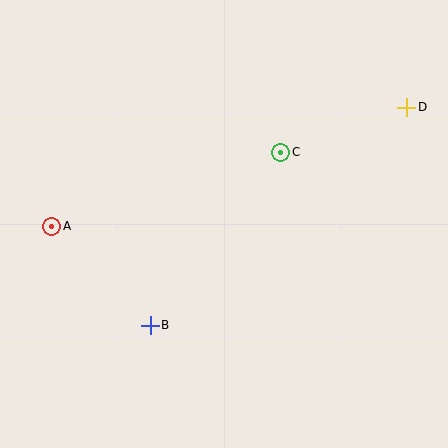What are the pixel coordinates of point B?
Point B is at (150, 325).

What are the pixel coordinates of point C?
Point C is at (281, 152).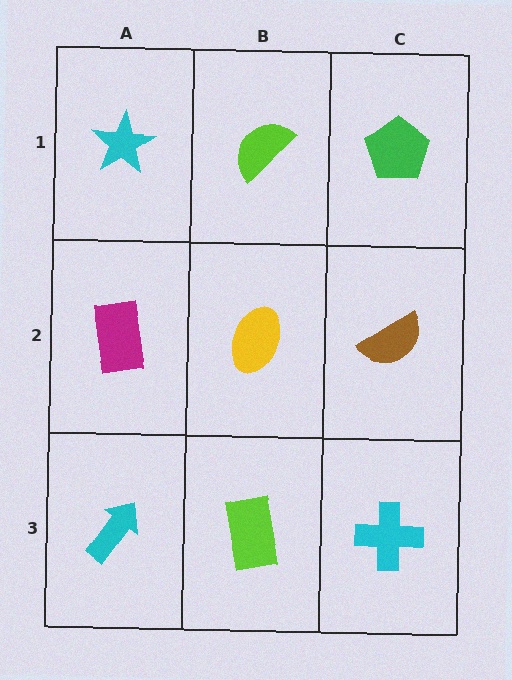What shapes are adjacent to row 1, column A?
A magenta rectangle (row 2, column A), a lime semicircle (row 1, column B).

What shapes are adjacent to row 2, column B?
A lime semicircle (row 1, column B), a lime rectangle (row 3, column B), a magenta rectangle (row 2, column A), a brown semicircle (row 2, column C).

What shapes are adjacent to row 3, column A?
A magenta rectangle (row 2, column A), a lime rectangle (row 3, column B).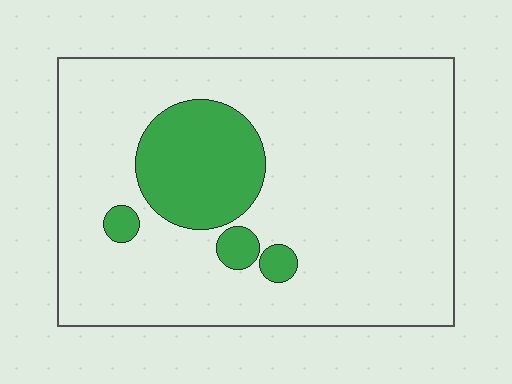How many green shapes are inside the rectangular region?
4.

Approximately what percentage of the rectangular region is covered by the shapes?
Approximately 15%.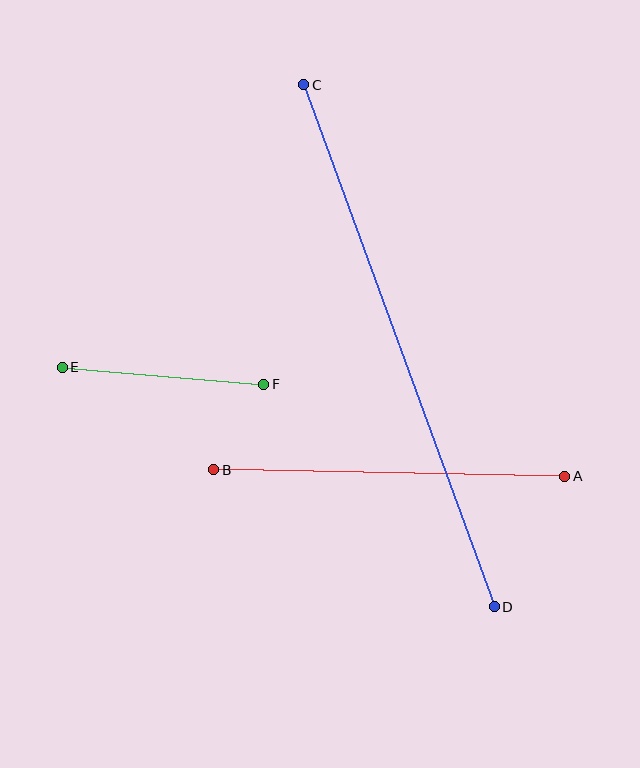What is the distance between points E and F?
The distance is approximately 202 pixels.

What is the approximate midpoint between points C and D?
The midpoint is at approximately (399, 346) pixels.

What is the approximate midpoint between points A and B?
The midpoint is at approximately (389, 473) pixels.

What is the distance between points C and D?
The distance is approximately 556 pixels.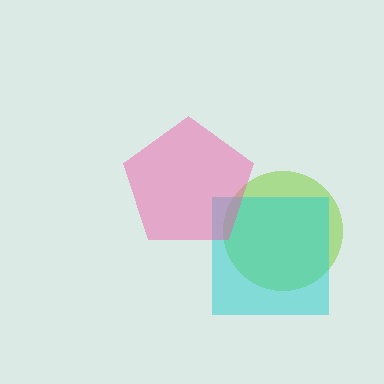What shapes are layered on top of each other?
The layered shapes are: a lime circle, a cyan square, a pink pentagon.